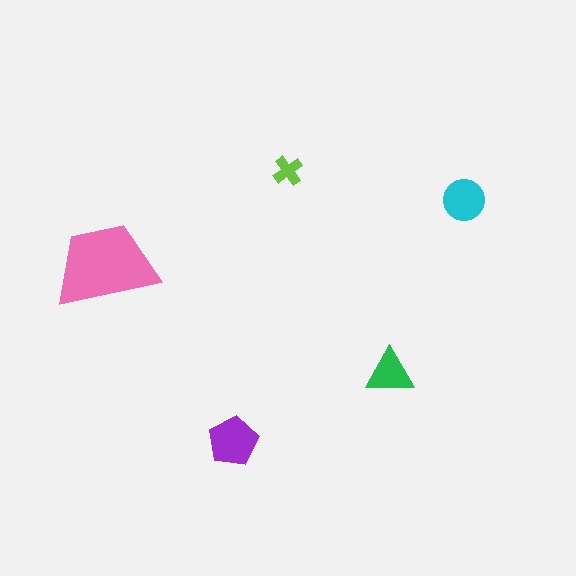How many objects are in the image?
There are 5 objects in the image.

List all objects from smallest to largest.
The lime cross, the green triangle, the cyan circle, the purple pentagon, the pink trapezoid.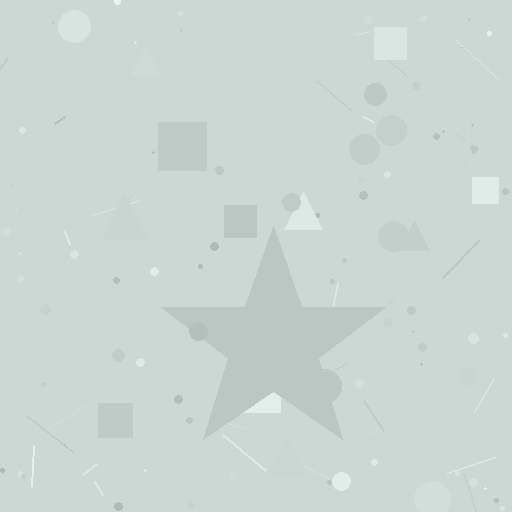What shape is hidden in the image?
A star is hidden in the image.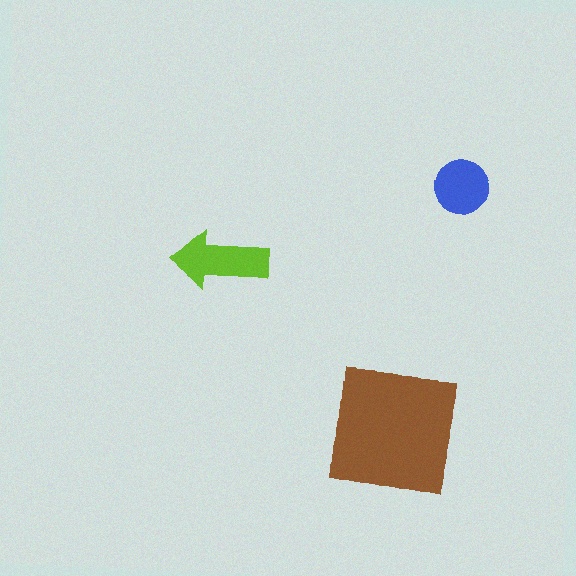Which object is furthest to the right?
The blue circle is rightmost.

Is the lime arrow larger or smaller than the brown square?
Smaller.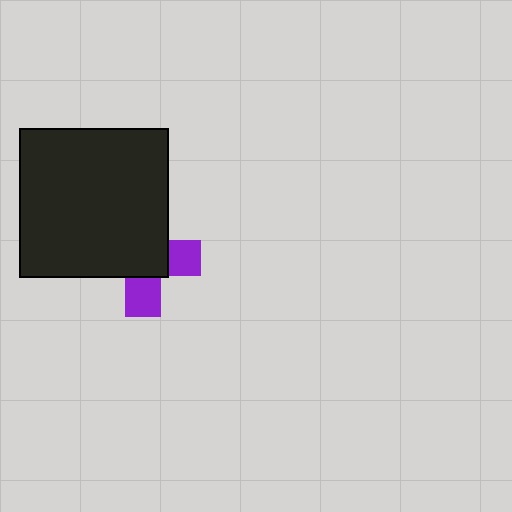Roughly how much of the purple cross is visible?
A small part of it is visible (roughly 36%).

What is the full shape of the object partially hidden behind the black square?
The partially hidden object is a purple cross.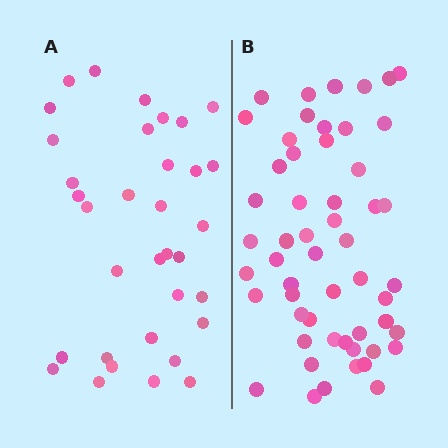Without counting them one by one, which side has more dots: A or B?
Region B (the right region) has more dots.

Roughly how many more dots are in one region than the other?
Region B has approximately 20 more dots than region A.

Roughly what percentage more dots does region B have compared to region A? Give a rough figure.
About 60% more.